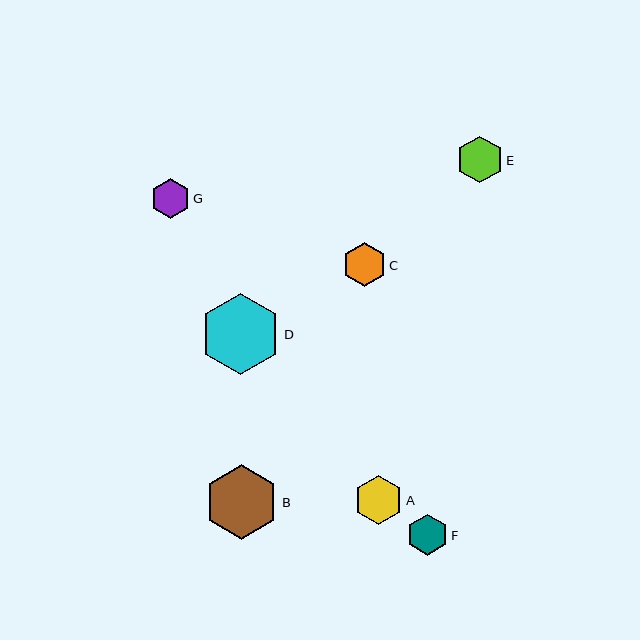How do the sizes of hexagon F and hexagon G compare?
Hexagon F and hexagon G are approximately the same size.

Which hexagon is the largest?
Hexagon D is the largest with a size of approximately 81 pixels.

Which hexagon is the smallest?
Hexagon G is the smallest with a size of approximately 40 pixels.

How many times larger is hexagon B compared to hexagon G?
Hexagon B is approximately 1.9 times the size of hexagon G.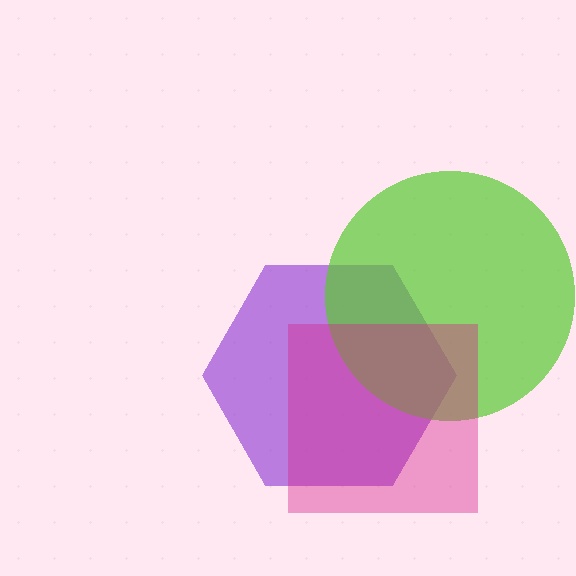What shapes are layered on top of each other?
The layered shapes are: a purple hexagon, a lime circle, a magenta square.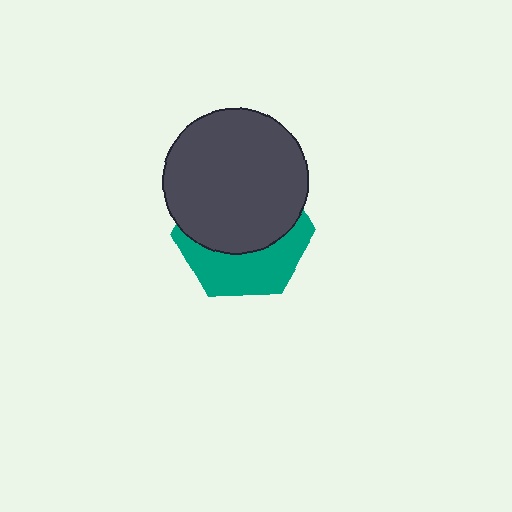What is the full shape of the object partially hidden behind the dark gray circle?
The partially hidden object is a teal hexagon.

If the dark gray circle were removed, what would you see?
You would see the complete teal hexagon.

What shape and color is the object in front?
The object in front is a dark gray circle.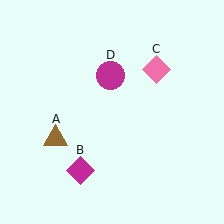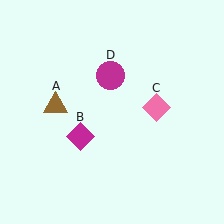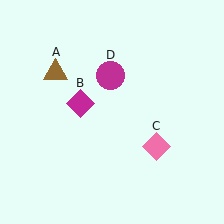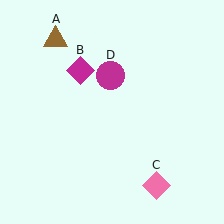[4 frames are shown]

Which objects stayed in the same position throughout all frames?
Magenta circle (object D) remained stationary.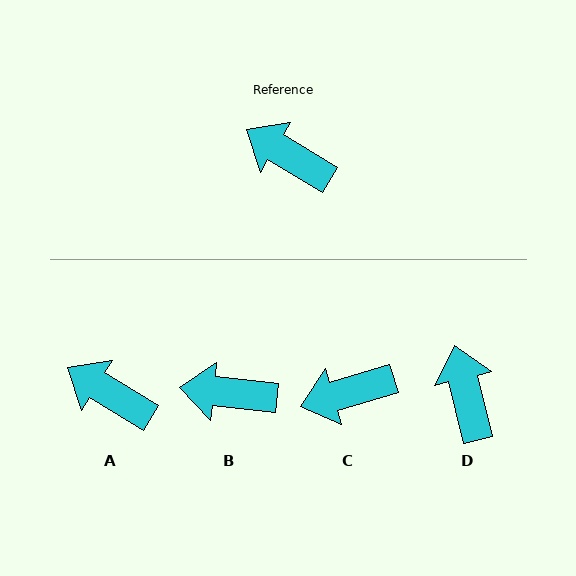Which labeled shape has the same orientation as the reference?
A.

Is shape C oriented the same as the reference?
No, it is off by about 48 degrees.